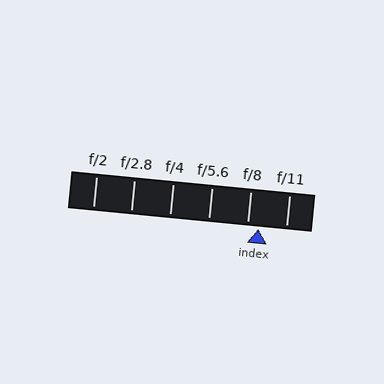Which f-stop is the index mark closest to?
The index mark is closest to f/8.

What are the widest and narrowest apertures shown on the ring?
The widest aperture shown is f/2 and the narrowest is f/11.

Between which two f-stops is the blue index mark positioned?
The index mark is between f/8 and f/11.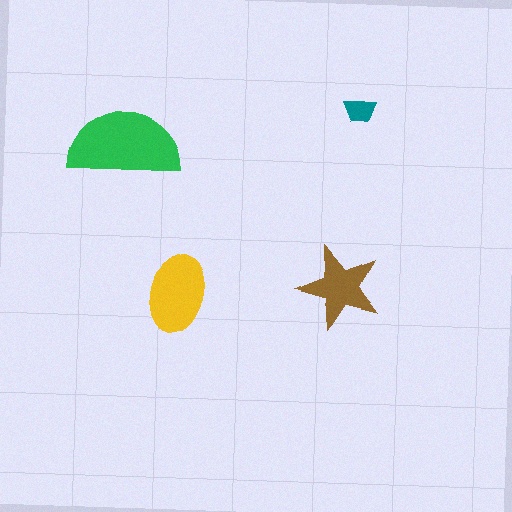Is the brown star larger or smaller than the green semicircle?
Smaller.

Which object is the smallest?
The teal trapezoid.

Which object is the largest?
The green semicircle.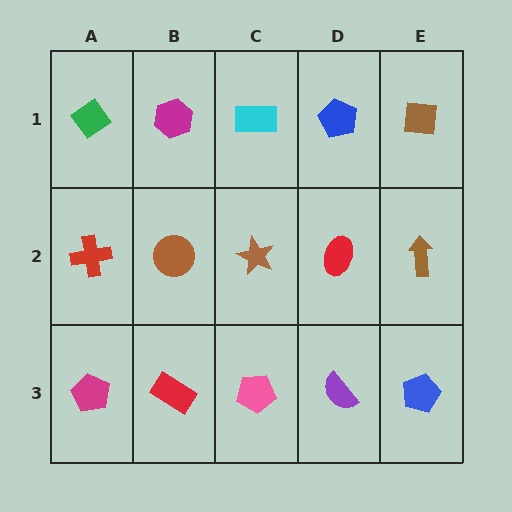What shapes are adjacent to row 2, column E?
A brown square (row 1, column E), a blue pentagon (row 3, column E), a red ellipse (row 2, column D).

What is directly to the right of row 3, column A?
A red rectangle.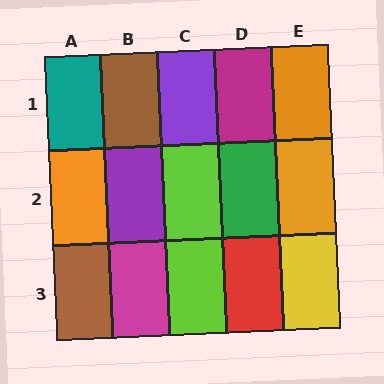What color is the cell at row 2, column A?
Orange.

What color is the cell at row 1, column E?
Orange.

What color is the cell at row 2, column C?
Lime.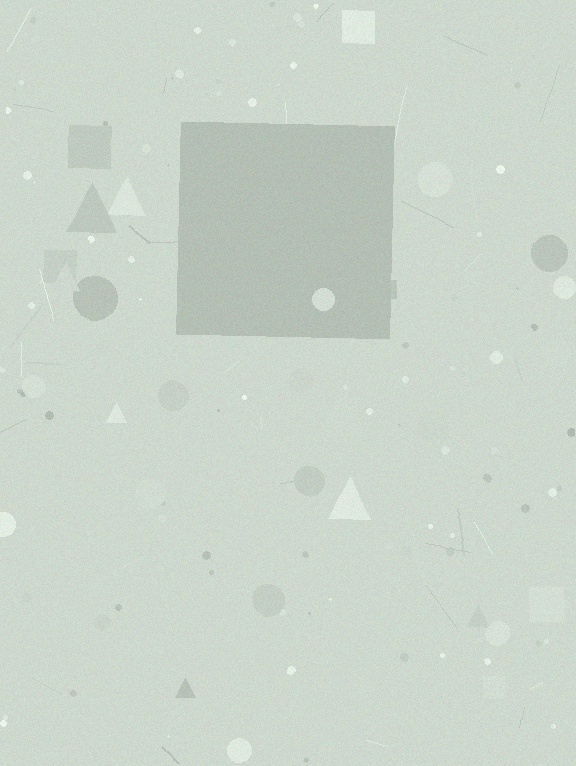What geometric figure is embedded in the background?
A square is embedded in the background.